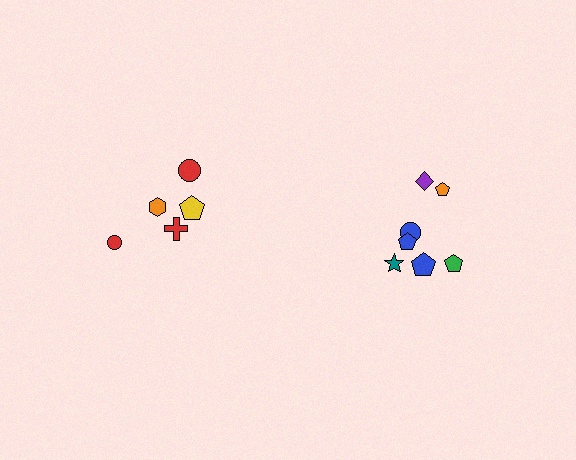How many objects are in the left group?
There are 5 objects.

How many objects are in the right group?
There are 7 objects.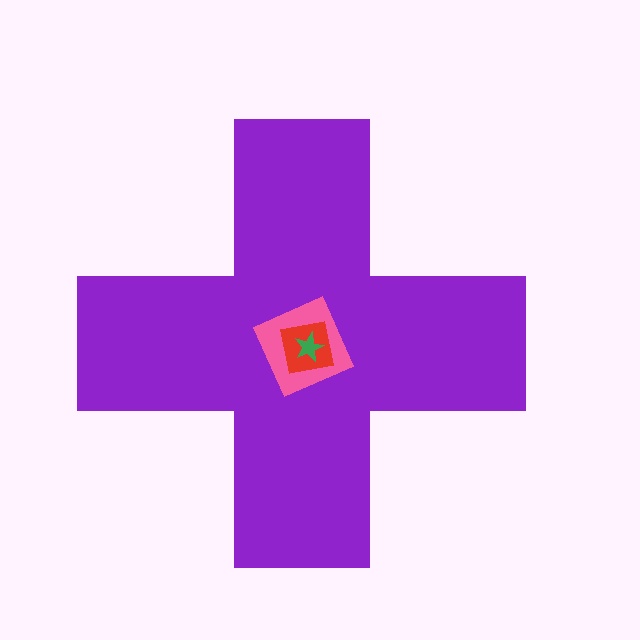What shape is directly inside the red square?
The green star.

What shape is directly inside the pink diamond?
The red square.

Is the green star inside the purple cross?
Yes.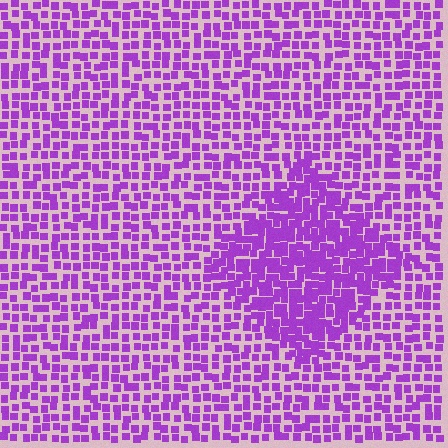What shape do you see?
I see a diamond.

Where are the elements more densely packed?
The elements are more densely packed inside the diamond boundary.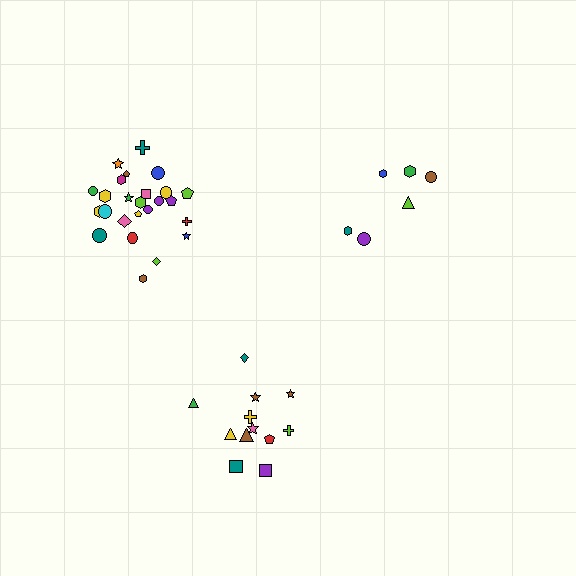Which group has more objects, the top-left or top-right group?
The top-left group.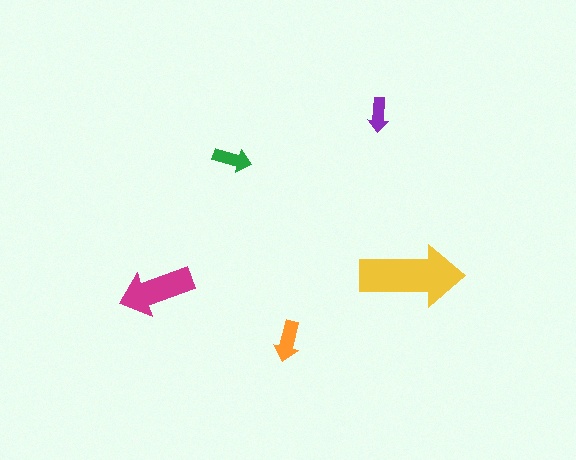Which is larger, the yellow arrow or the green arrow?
The yellow one.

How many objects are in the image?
There are 5 objects in the image.